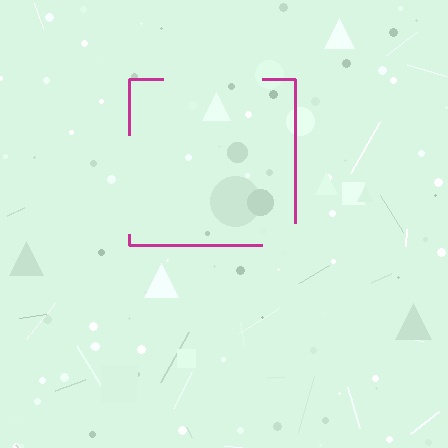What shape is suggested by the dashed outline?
The dashed outline suggests a square.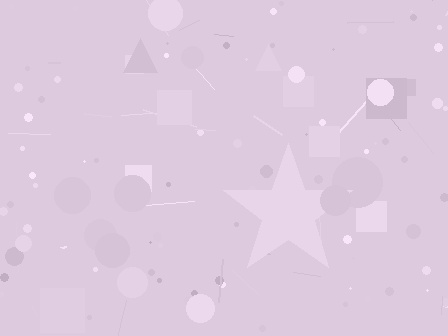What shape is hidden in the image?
A star is hidden in the image.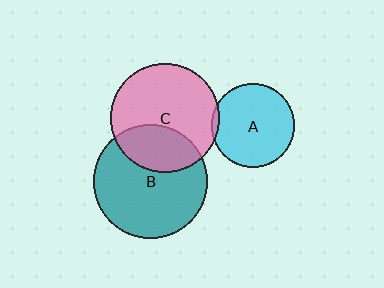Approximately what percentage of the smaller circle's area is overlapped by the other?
Approximately 5%.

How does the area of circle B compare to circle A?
Approximately 1.9 times.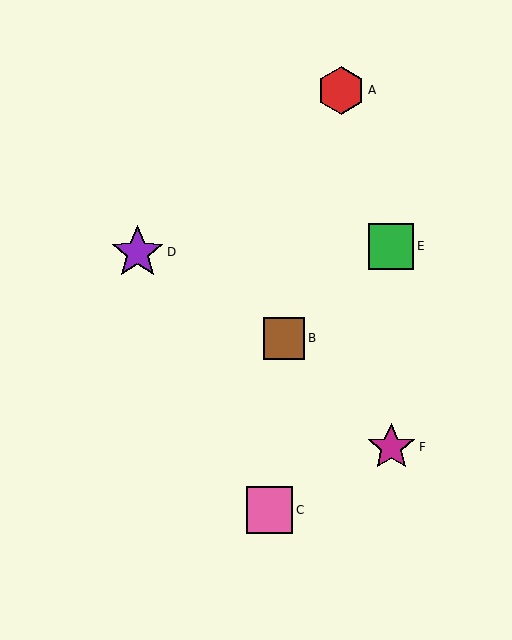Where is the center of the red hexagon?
The center of the red hexagon is at (341, 90).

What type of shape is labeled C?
Shape C is a pink square.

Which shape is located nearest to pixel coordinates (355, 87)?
The red hexagon (labeled A) at (341, 90) is nearest to that location.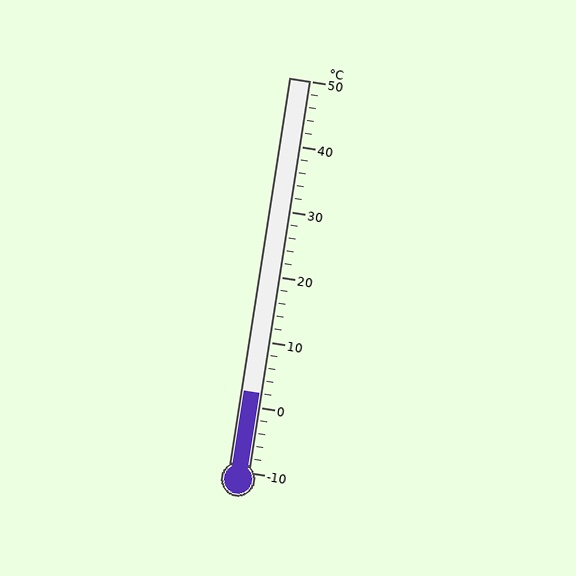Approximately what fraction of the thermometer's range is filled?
The thermometer is filled to approximately 20% of its range.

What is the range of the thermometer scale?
The thermometer scale ranges from -10°C to 50°C.